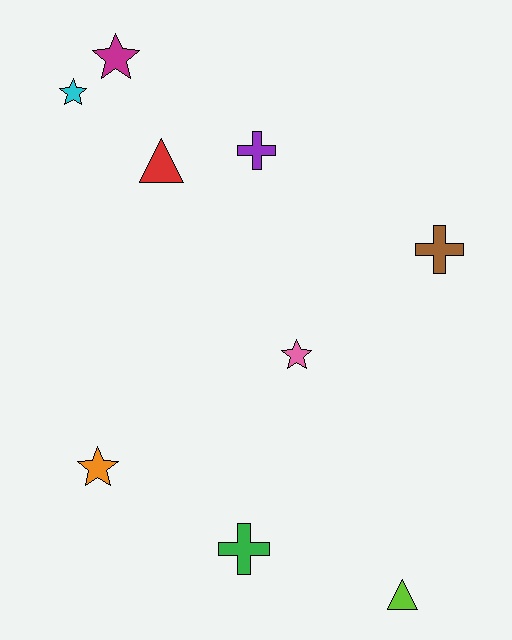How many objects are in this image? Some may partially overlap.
There are 9 objects.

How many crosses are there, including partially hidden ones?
There are 3 crosses.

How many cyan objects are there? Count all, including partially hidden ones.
There is 1 cyan object.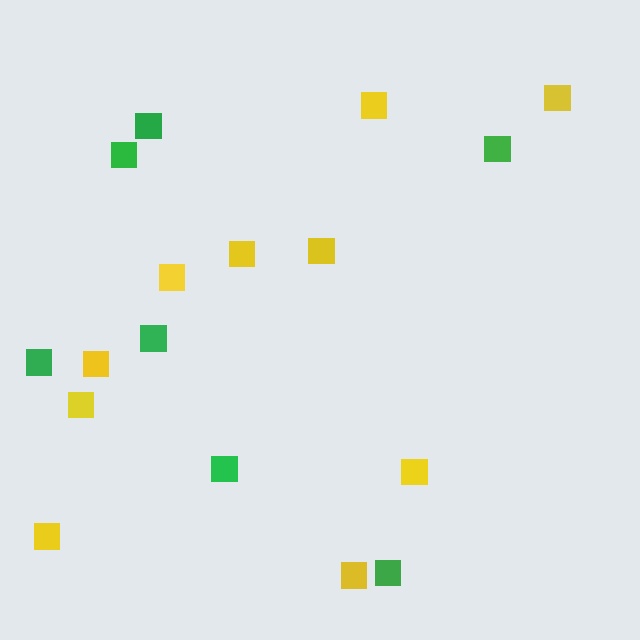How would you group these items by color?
There are 2 groups: one group of yellow squares (10) and one group of green squares (7).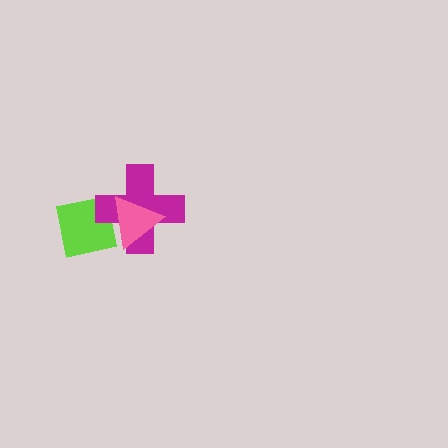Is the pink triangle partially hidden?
No, no other shape covers it.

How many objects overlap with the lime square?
2 objects overlap with the lime square.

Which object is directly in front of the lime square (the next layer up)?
The magenta cross is directly in front of the lime square.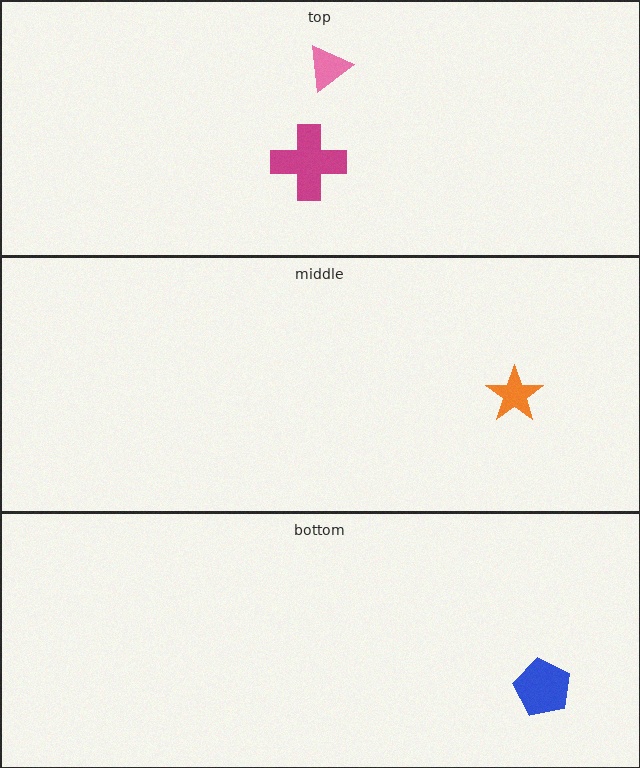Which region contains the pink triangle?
The top region.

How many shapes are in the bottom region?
1.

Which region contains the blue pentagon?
The bottom region.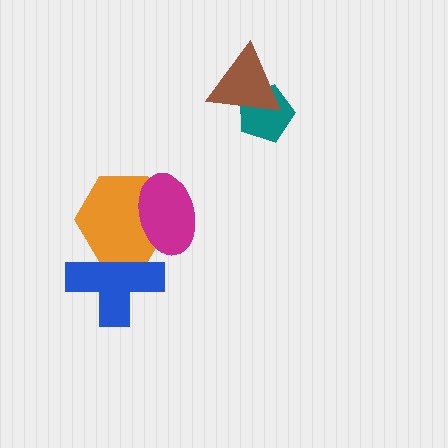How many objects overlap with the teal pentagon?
1 object overlaps with the teal pentagon.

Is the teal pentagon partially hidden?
Yes, it is partially covered by another shape.